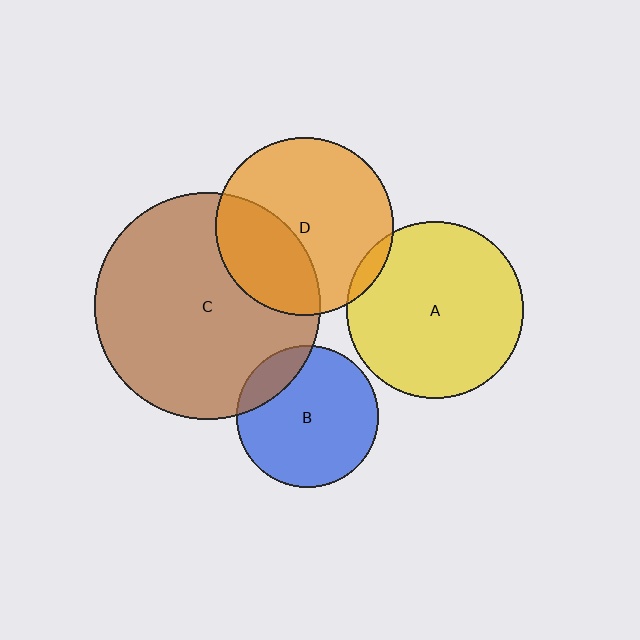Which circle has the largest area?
Circle C (brown).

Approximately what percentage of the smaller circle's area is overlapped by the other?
Approximately 35%.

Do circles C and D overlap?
Yes.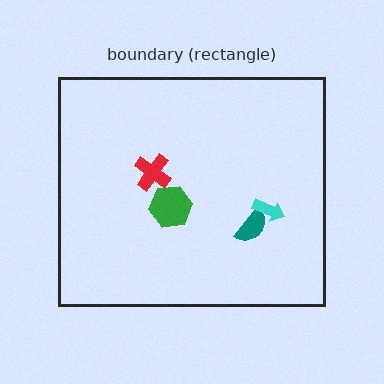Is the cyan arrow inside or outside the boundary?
Inside.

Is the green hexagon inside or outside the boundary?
Inside.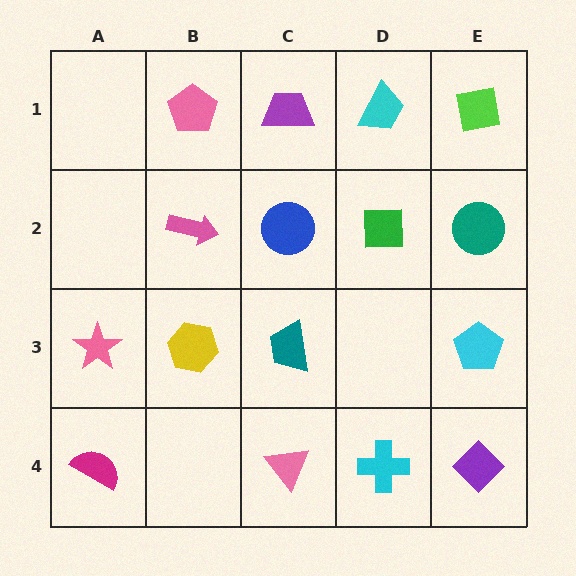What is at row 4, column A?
A magenta semicircle.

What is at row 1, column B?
A pink pentagon.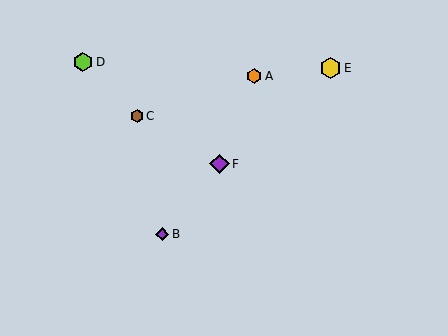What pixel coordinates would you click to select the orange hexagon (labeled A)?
Click at (254, 76) to select the orange hexagon A.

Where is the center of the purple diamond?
The center of the purple diamond is at (219, 164).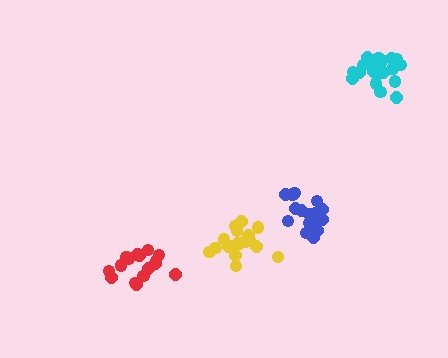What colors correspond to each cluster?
The clusters are colored: cyan, red, yellow, blue.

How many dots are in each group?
Group 1: 19 dots, Group 2: 16 dots, Group 3: 18 dots, Group 4: 17 dots (70 total).